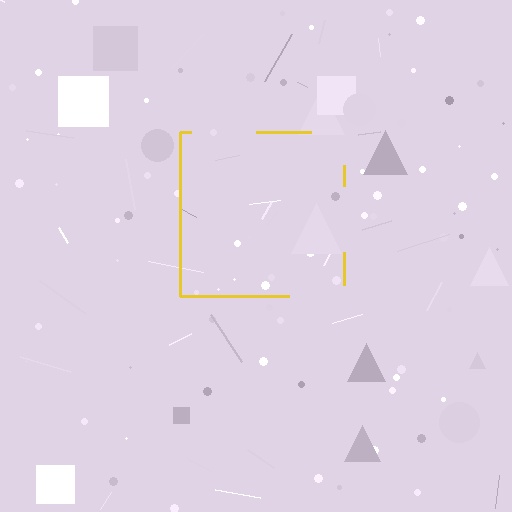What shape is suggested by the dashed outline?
The dashed outline suggests a square.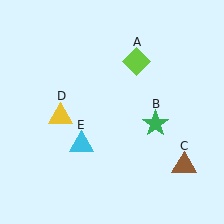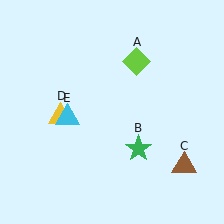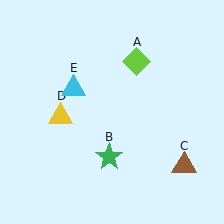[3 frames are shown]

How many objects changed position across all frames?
2 objects changed position: green star (object B), cyan triangle (object E).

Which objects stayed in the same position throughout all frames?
Lime diamond (object A) and brown triangle (object C) and yellow triangle (object D) remained stationary.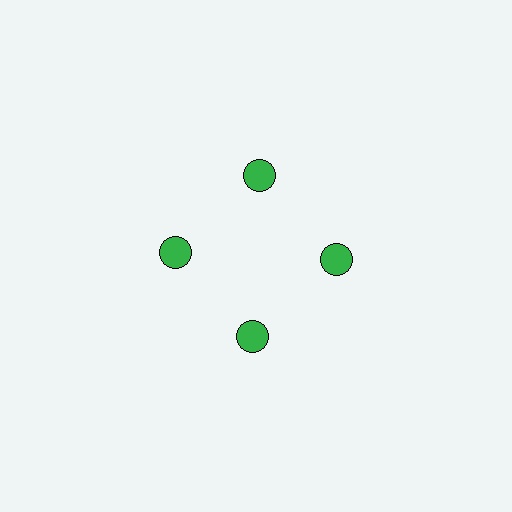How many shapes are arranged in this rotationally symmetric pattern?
There are 4 shapes, arranged in 4 groups of 1.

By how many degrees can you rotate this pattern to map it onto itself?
The pattern maps onto itself every 90 degrees of rotation.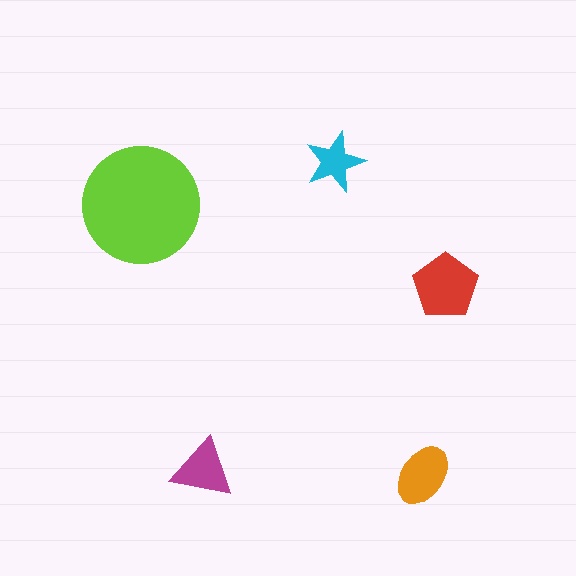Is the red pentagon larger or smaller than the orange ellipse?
Larger.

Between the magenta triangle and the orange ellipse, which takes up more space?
The orange ellipse.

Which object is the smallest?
The cyan star.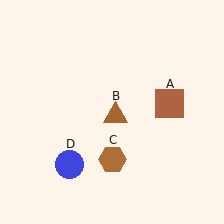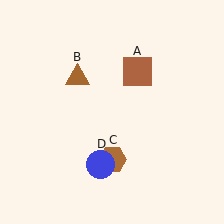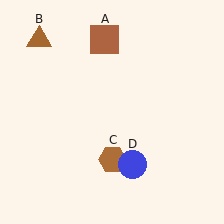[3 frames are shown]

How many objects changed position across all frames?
3 objects changed position: brown square (object A), brown triangle (object B), blue circle (object D).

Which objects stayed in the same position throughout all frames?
Brown hexagon (object C) remained stationary.